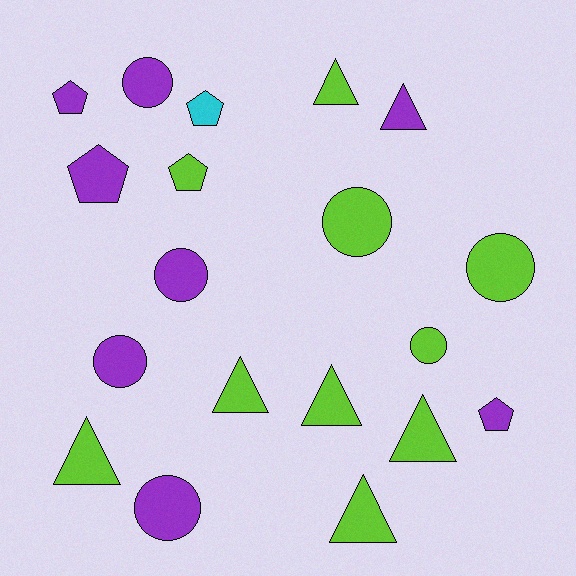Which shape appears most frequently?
Circle, with 7 objects.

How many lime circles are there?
There are 3 lime circles.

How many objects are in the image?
There are 19 objects.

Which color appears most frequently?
Lime, with 10 objects.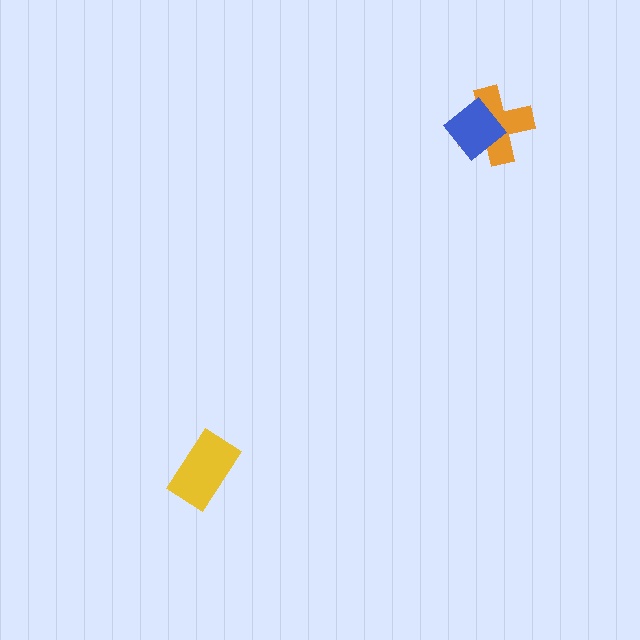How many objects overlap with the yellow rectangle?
0 objects overlap with the yellow rectangle.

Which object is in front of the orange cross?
The blue diamond is in front of the orange cross.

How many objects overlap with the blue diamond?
1 object overlaps with the blue diamond.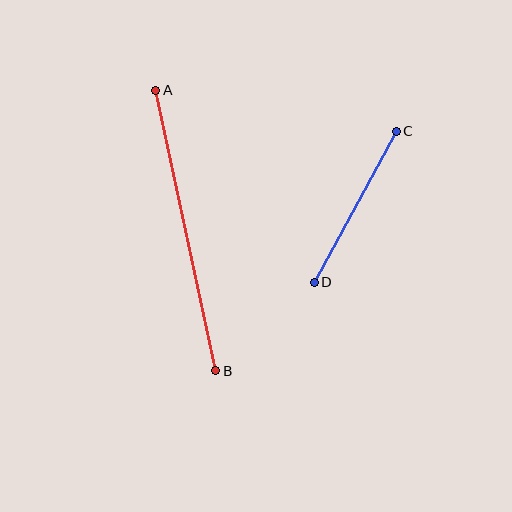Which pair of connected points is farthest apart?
Points A and B are farthest apart.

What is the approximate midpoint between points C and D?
The midpoint is at approximately (355, 207) pixels.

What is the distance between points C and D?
The distance is approximately 172 pixels.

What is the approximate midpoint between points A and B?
The midpoint is at approximately (186, 230) pixels.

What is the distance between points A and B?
The distance is approximately 287 pixels.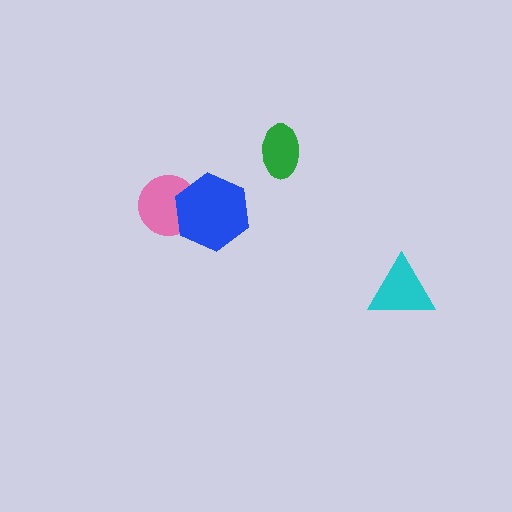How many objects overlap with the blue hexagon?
1 object overlaps with the blue hexagon.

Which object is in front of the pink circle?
The blue hexagon is in front of the pink circle.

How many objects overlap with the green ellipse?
0 objects overlap with the green ellipse.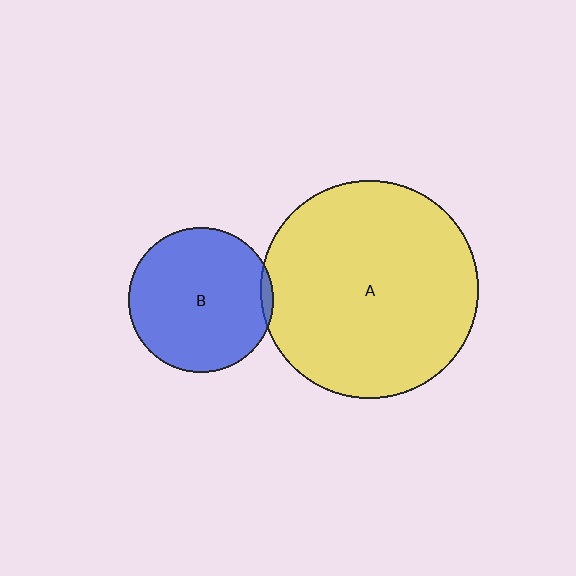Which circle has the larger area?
Circle A (yellow).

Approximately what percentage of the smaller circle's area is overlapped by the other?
Approximately 5%.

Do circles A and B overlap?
Yes.